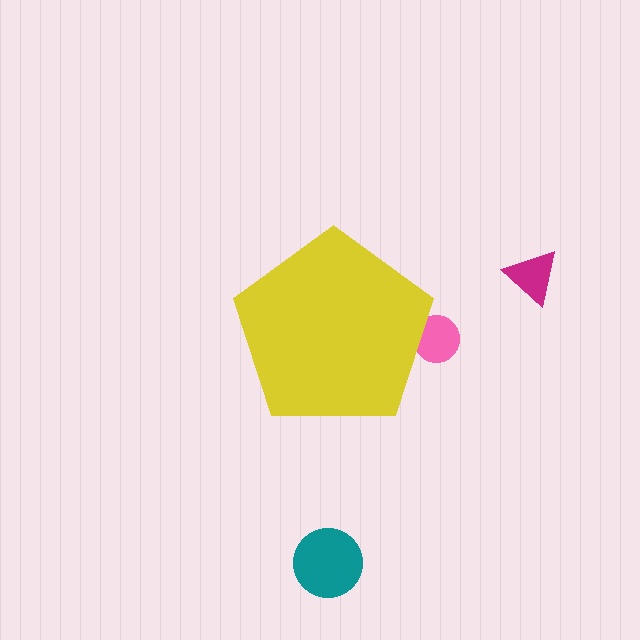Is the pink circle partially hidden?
Yes, the pink circle is partially hidden behind the yellow pentagon.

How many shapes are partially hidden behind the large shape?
1 shape is partially hidden.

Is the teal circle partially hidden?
No, the teal circle is fully visible.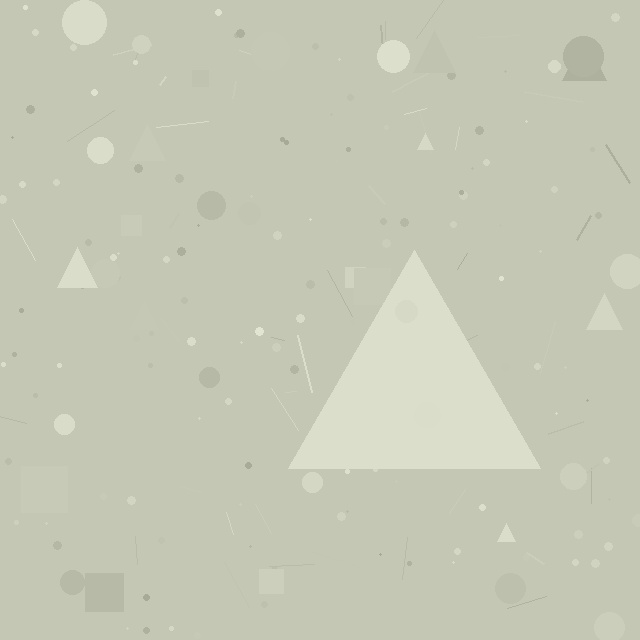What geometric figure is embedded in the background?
A triangle is embedded in the background.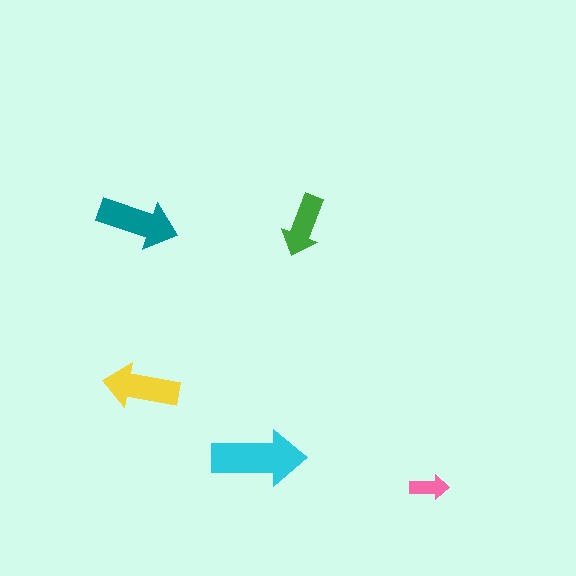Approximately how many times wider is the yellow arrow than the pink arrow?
About 2 times wider.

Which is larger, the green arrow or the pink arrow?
The green one.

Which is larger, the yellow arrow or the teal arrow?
The teal one.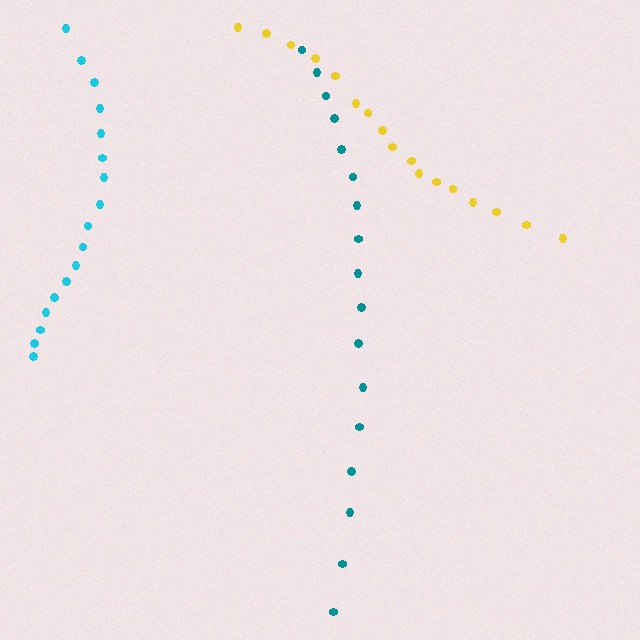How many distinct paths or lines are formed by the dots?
There are 3 distinct paths.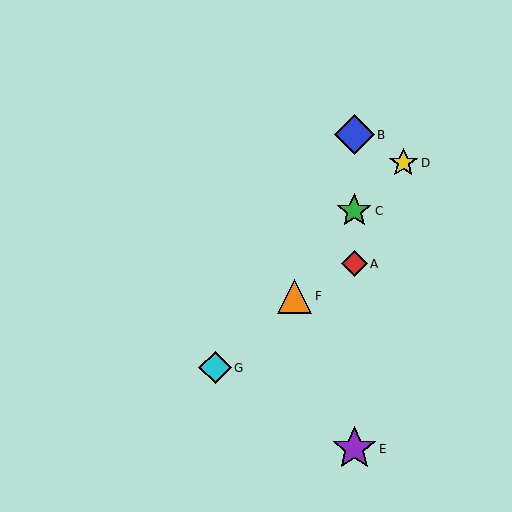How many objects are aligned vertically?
4 objects (A, B, C, E) are aligned vertically.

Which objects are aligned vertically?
Objects A, B, C, E are aligned vertically.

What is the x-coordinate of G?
Object G is at x≈215.